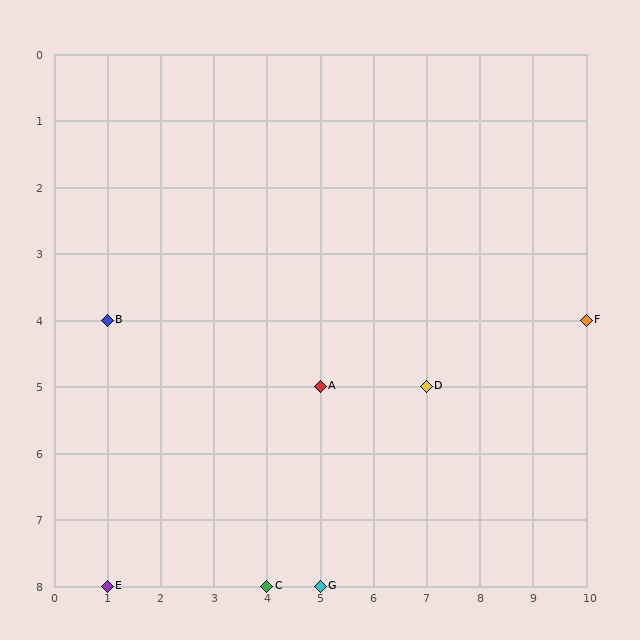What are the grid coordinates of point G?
Point G is at grid coordinates (5, 8).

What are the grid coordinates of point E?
Point E is at grid coordinates (1, 8).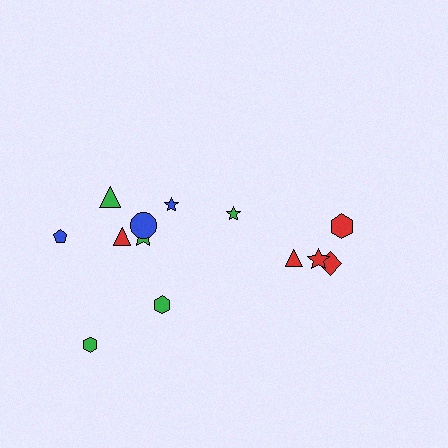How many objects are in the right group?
There are 5 objects.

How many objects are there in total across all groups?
There are 13 objects.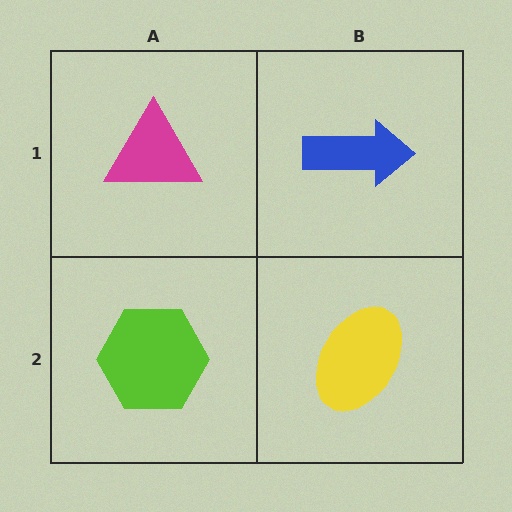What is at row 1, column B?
A blue arrow.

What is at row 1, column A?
A magenta triangle.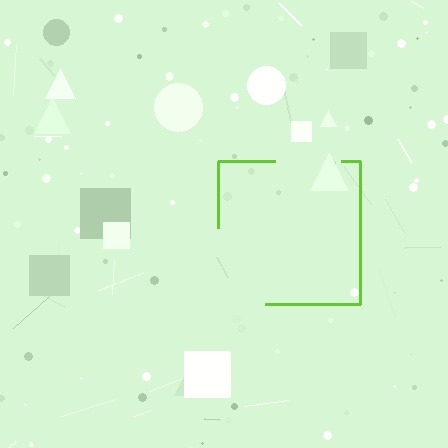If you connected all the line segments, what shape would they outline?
They would outline a square.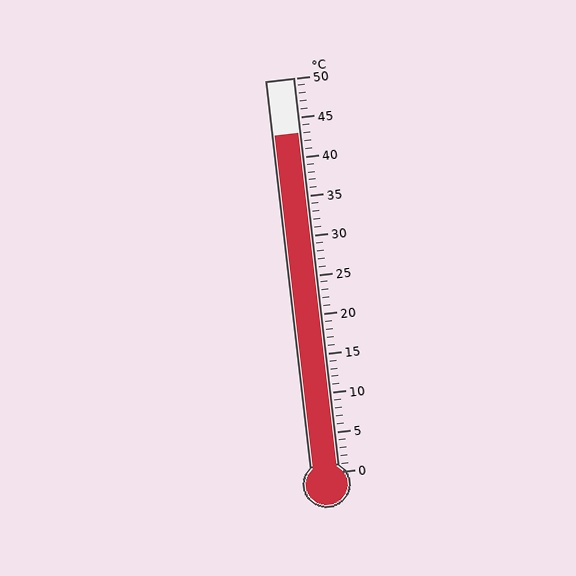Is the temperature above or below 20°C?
The temperature is above 20°C.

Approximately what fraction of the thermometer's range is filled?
The thermometer is filled to approximately 85% of its range.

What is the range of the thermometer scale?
The thermometer scale ranges from 0°C to 50°C.